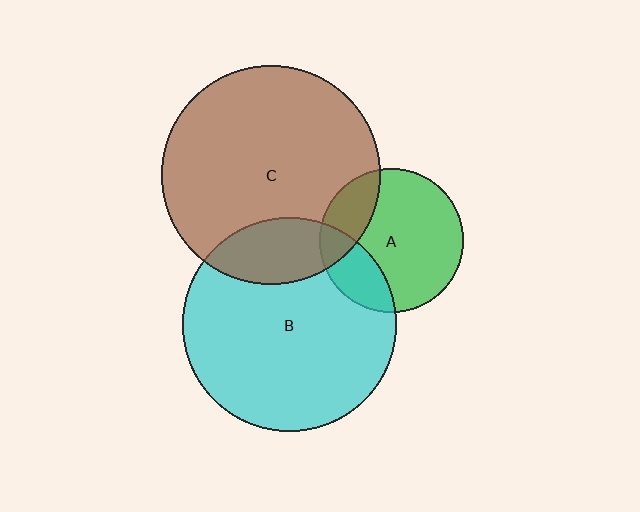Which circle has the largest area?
Circle C (brown).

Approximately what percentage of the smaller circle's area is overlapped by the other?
Approximately 20%.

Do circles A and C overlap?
Yes.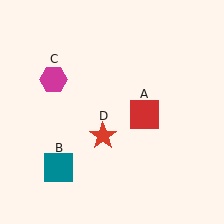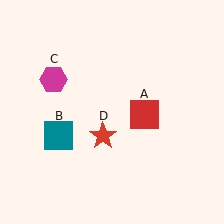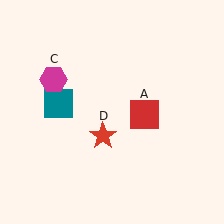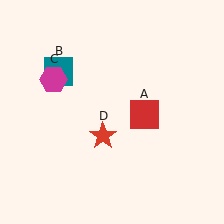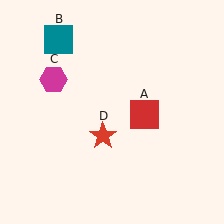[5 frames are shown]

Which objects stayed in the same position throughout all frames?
Red square (object A) and magenta hexagon (object C) and red star (object D) remained stationary.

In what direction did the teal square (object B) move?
The teal square (object B) moved up.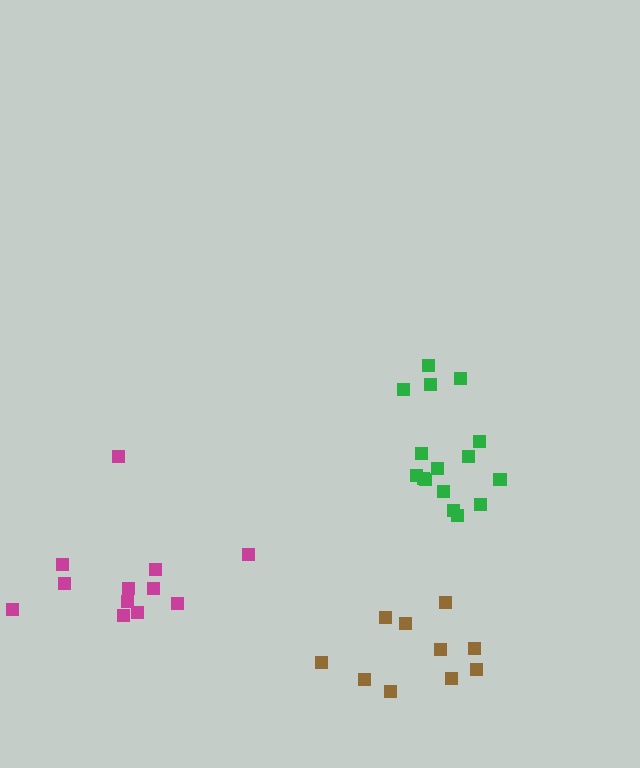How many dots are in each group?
Group 1: 16 dots, Group 2: 12 dots, Group 3: 10 dots (38 total).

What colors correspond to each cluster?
The clusters are colored: green, magenta, brown.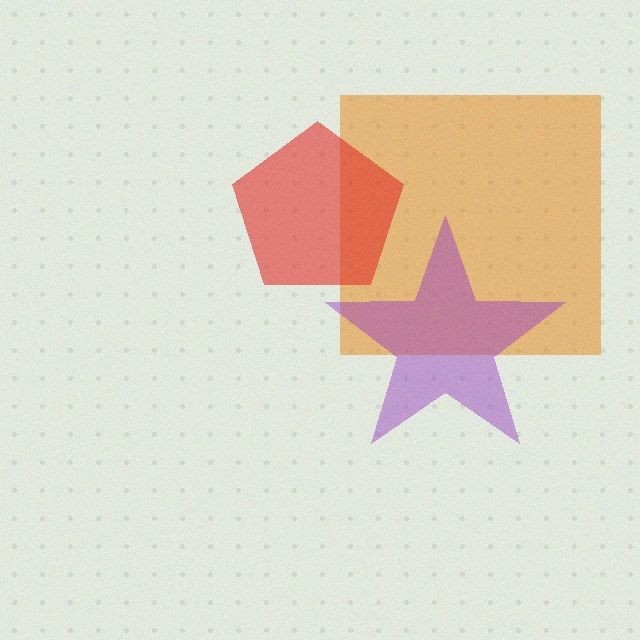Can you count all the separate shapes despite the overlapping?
Yes, there are 3 separate shapes.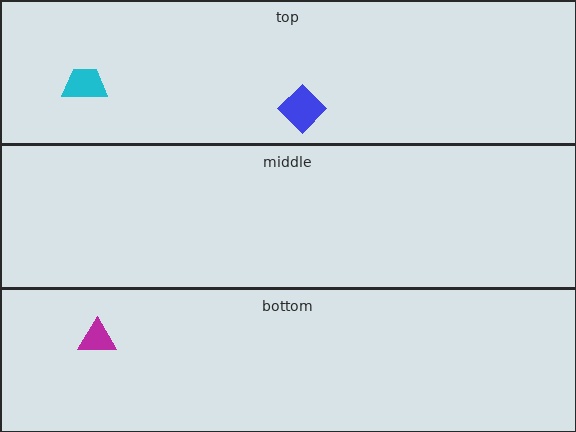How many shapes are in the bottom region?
1.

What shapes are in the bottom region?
The magenta triangle.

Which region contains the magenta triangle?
The bottom region.